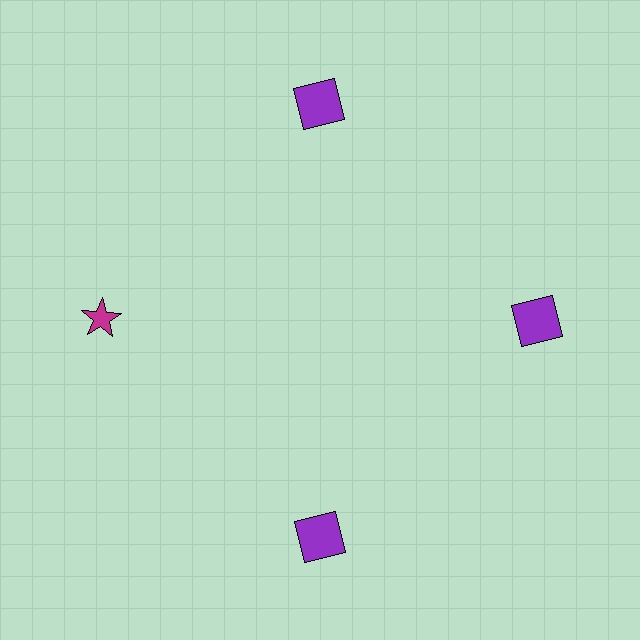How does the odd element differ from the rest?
It differs in both color (magenta instead of purple) and shape (star instead of square).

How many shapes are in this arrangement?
There are 4 shapes arranged in a ring pattern.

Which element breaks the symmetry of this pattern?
The magenta star at roughly the 9 o'clock position breaks the symmetry. All other shapes are purple squares.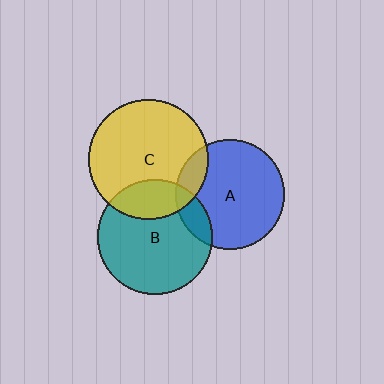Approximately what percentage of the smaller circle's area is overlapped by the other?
Approximately 15%.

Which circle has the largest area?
Circle C (yellow).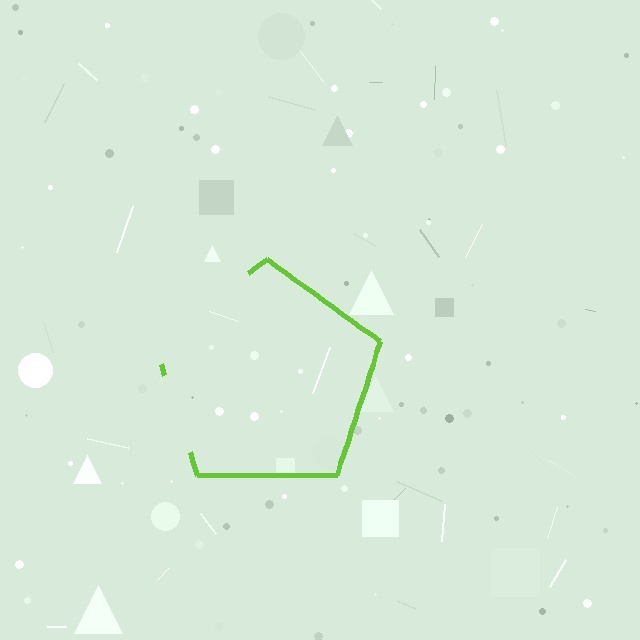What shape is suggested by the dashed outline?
The dashed outline suggests a pentagon.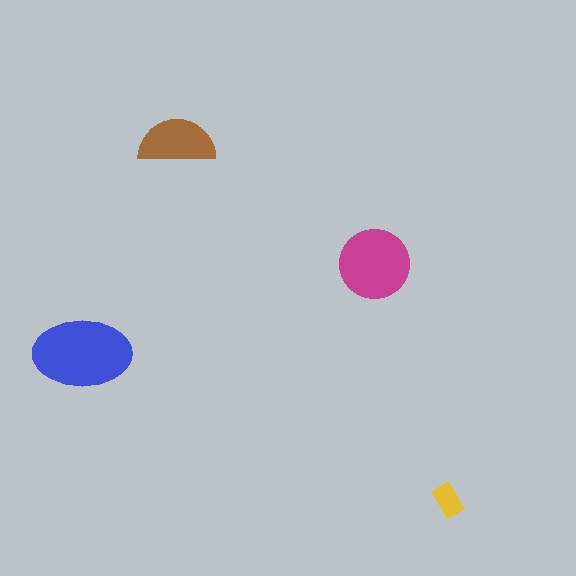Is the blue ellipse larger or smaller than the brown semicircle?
Larger.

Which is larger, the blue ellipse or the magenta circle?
The blue ellipse.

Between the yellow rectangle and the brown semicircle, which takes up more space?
The brown semicircle.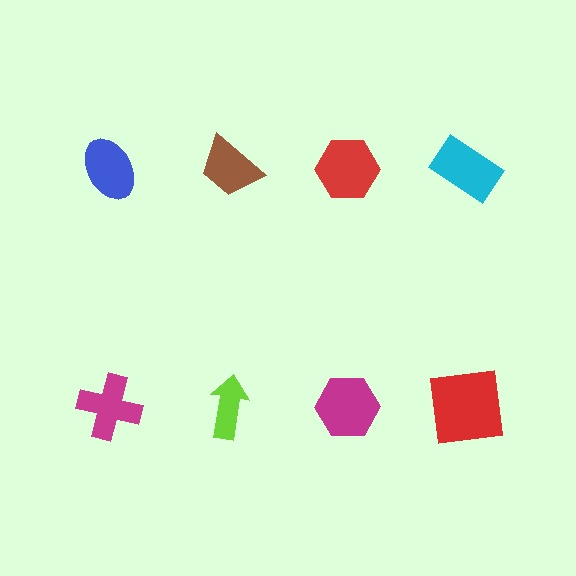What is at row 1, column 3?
A red hexagon.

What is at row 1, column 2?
A brown trapezoid.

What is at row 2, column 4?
A red square.